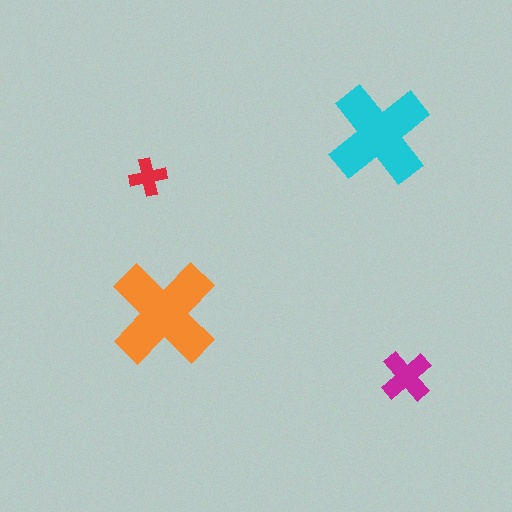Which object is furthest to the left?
The red cross is leftmost.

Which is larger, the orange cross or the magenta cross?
The orange one.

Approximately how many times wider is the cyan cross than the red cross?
About 2.5 times wider.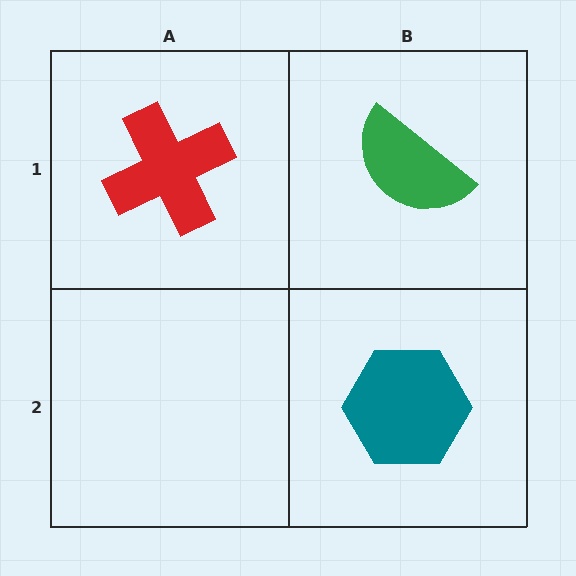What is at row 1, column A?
A red cross.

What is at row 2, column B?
A teal hexagon.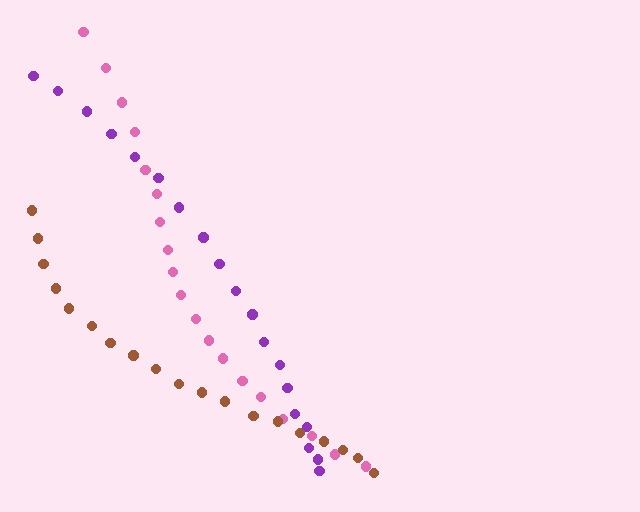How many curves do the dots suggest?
There are 3 distinct paths.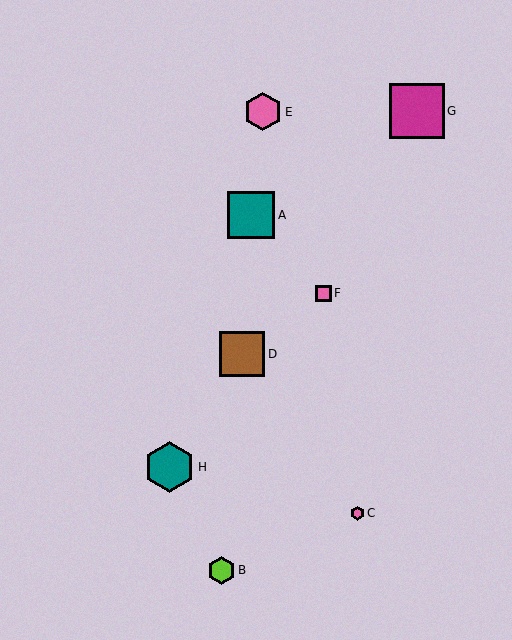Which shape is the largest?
The magenta square (labeled G) is the largest.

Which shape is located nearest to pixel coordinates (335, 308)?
The pink square (labeled F) at (323, 293) is nearest to that location.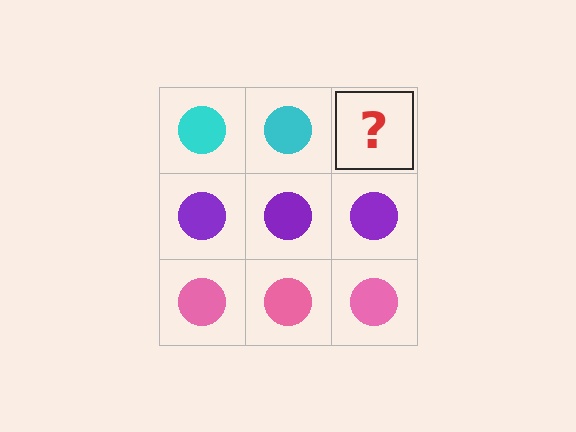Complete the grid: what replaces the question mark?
The question mark should be replaced with a cyan circle.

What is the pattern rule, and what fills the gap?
The rule is that each row has a consistent color. The gap should be filled with a cyan circle.